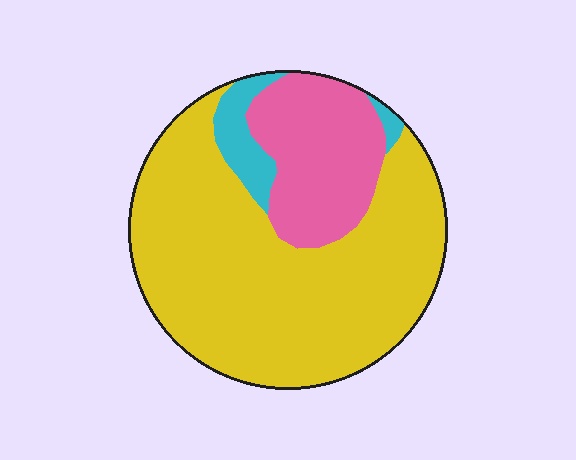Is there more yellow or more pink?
Yellow.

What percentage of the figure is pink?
Pink takes up less than a quarter of the figure.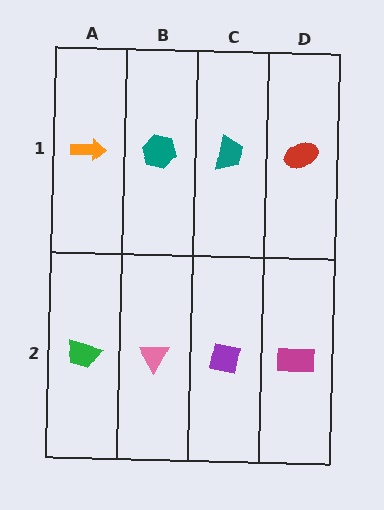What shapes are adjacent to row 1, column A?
A green trapezoid (row 2, column A), a teal hexagon (row 1, column B).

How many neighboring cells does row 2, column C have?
3.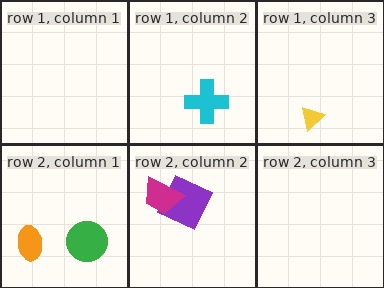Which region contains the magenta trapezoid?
The row 2, column 2 region.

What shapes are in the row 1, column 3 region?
The yellow triangle.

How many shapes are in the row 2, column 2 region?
2.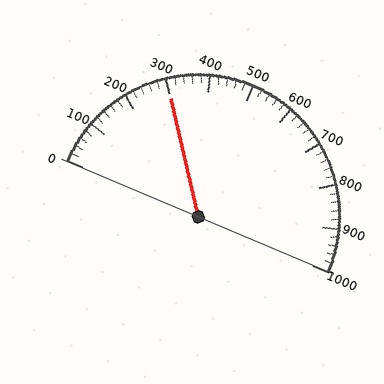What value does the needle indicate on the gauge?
The needle indicates approximately 300.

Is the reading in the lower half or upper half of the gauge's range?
The reading is in the lower half of the range (0 to 1000).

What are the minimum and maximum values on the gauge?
The gauge ranges from 0 to 1000.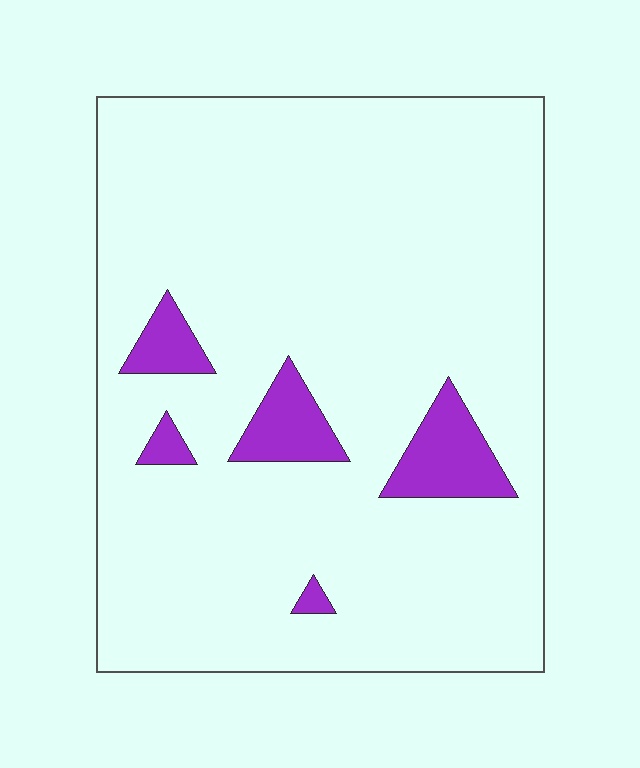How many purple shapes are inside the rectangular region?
5.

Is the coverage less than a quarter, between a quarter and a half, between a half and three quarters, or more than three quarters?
Less than a quarter.